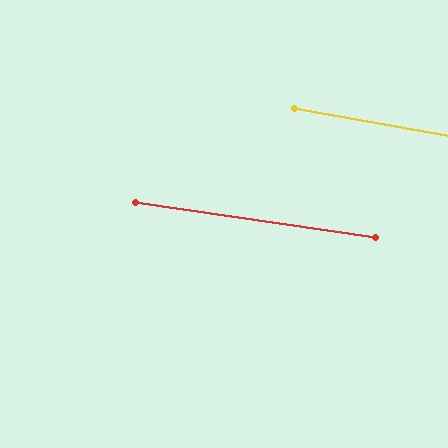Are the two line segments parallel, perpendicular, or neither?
Parallel — their directions differ by only 1.8°.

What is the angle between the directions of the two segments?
Approximately 2 degrees.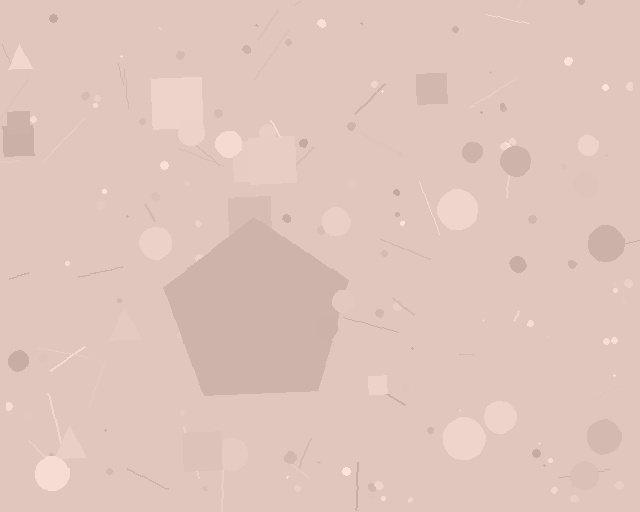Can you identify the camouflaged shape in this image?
The camouflaged shape is a pentagon.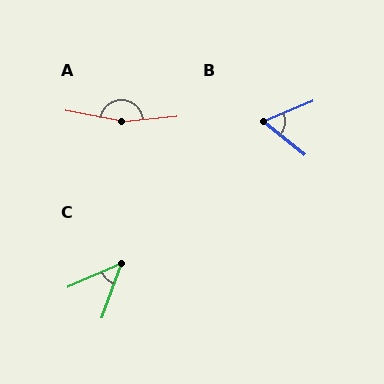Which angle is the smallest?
C, at approximately 46 degrees.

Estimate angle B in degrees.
Approximately 61 degrees.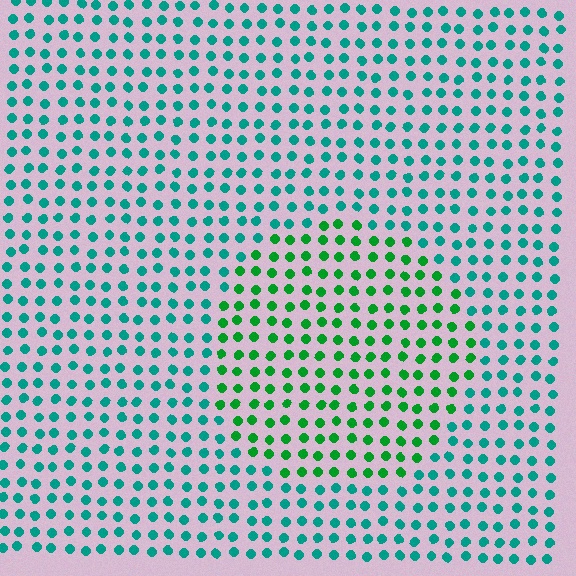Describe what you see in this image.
The image is filled with small teal elements in a uniform arrangement. A circle-shaped region is visible where the elements are tinted to a slightly different hue, forming a subtle color boundary.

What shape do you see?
I see a circle.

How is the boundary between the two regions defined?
The boundary is defined purely by a slight shift in hue (about 39 degrees). Spacing, size, and orientation are identical on both sides.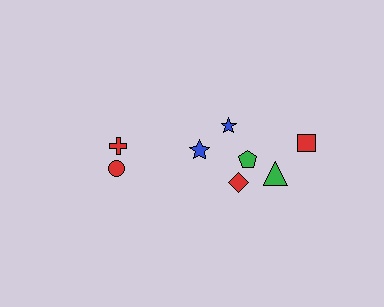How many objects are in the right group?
There are 5 objects.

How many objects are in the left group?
There are 3 objects.